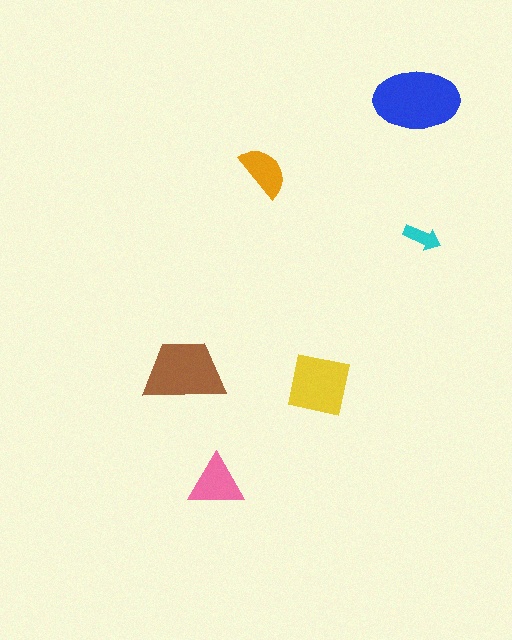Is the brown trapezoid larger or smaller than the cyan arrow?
Larger.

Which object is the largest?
The blue ellipse.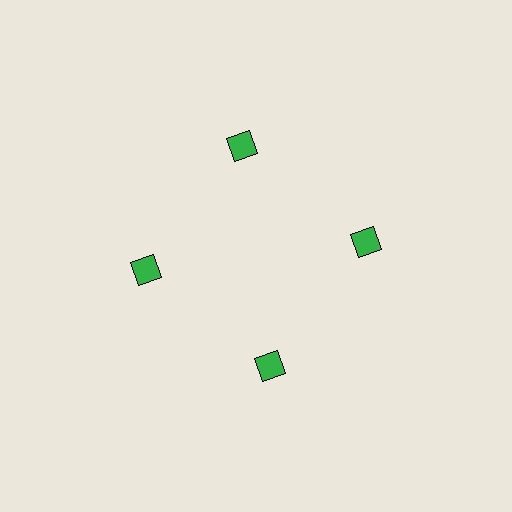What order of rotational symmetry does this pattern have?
This pattern has 4-fold rotational symmetry.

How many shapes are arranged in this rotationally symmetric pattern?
There are 4 shapes, arranged in 4 groups of 1.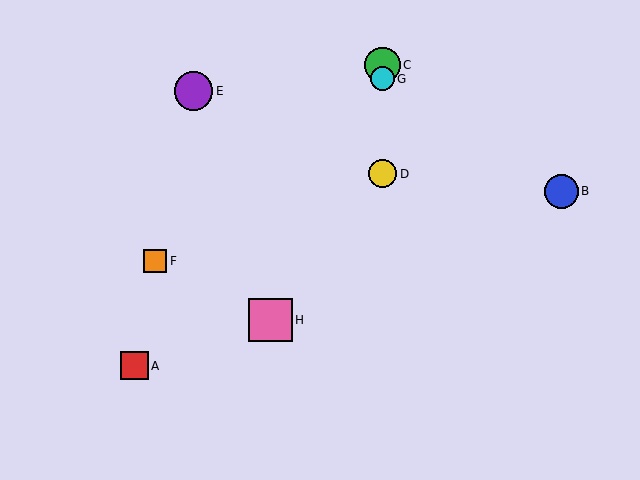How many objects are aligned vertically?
3 objects (C, D, G) are aligned vertically.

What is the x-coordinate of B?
Object B is at x≈561.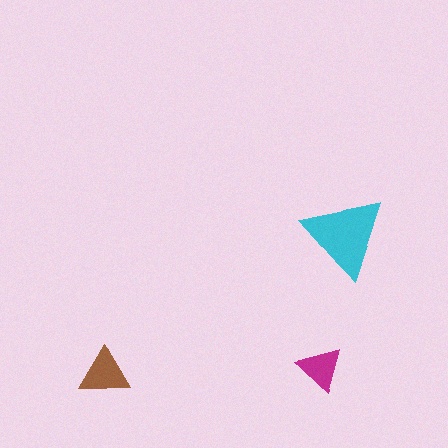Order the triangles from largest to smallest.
the cyan one, the brown one, the magenta one.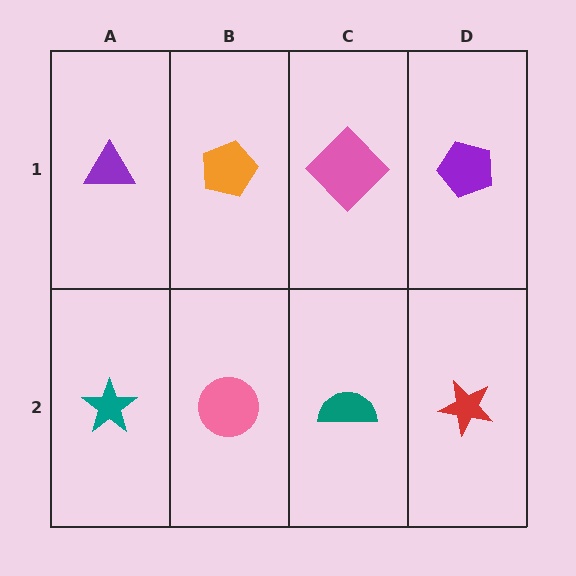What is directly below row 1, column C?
A teal semicircle.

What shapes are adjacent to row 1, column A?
A teal star (row 2, column A), an orange pentagon (row 1, column B).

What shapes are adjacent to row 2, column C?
A pink diamond (row 1, column C), a pink circle (row 2, column B), a red star (row 2, column D).